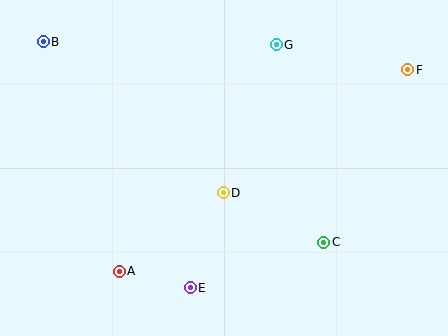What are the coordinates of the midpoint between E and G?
The midpoint between E and G is at (233, 166).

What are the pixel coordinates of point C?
Point C is at (324, 242).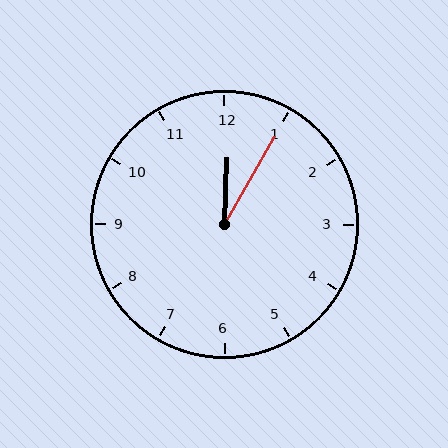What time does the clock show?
12:05.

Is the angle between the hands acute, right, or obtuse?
It is acute.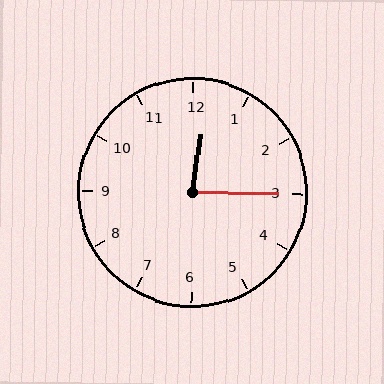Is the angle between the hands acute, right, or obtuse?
It is acute.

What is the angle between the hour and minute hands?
Approximately 82 degrees.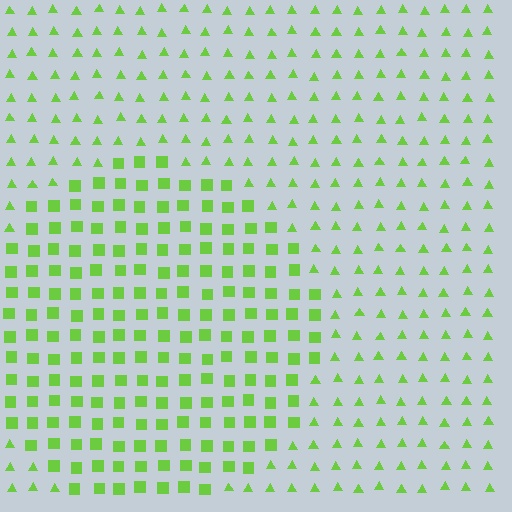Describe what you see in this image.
The image is filled with small lime elements arranged in a uniform grid. A circle-shaped region contains squares, while the surrounding area contains triangles. The boundary is defined purely by the change in element shape.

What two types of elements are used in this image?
The image uses squares inside the circle region and triangles outside it.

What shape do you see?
I see a circle.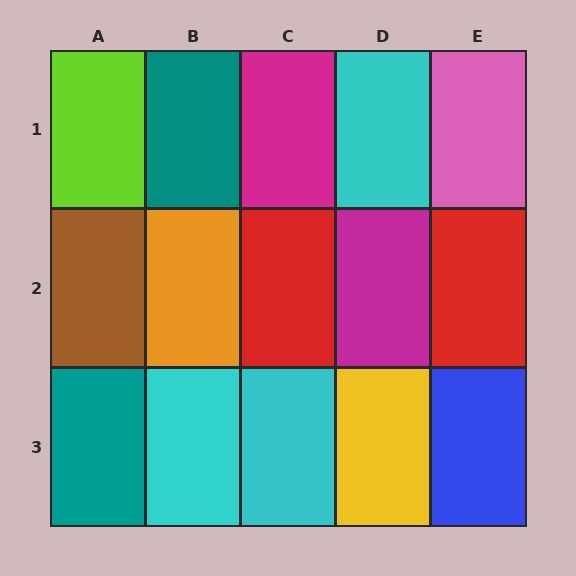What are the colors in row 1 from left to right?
Lime, teal, magenta, cyan, pink.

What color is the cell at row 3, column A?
Teal.